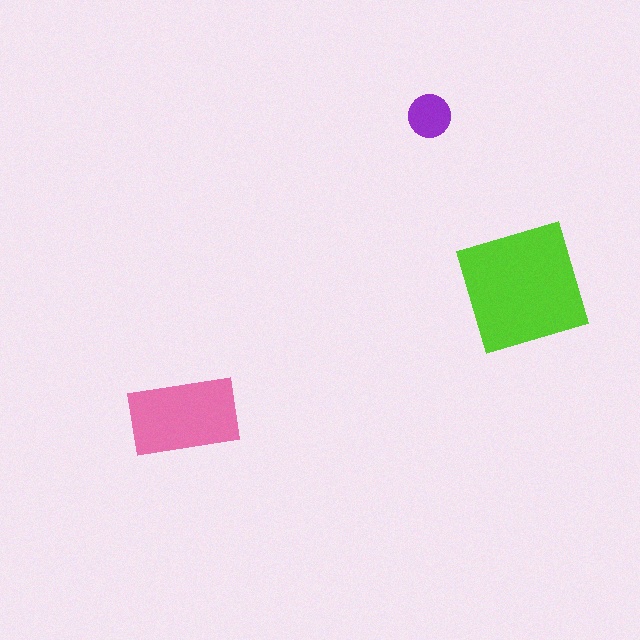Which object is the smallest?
The purple circle.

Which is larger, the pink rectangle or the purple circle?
The pink rectangle.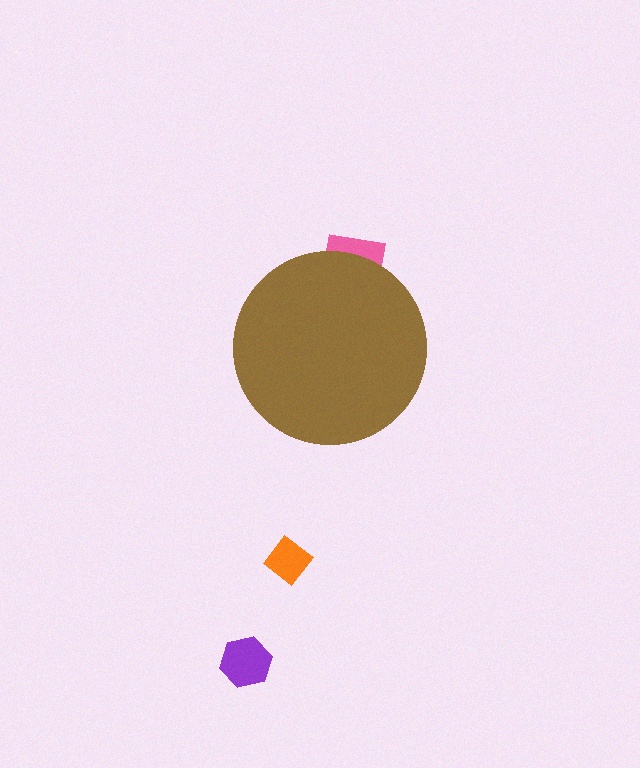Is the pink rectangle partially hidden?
Yes, the pink rectangle is partially hidden behind the brown circle.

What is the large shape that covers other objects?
A brown circle.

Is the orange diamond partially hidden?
No, the orange diamond is fully visible.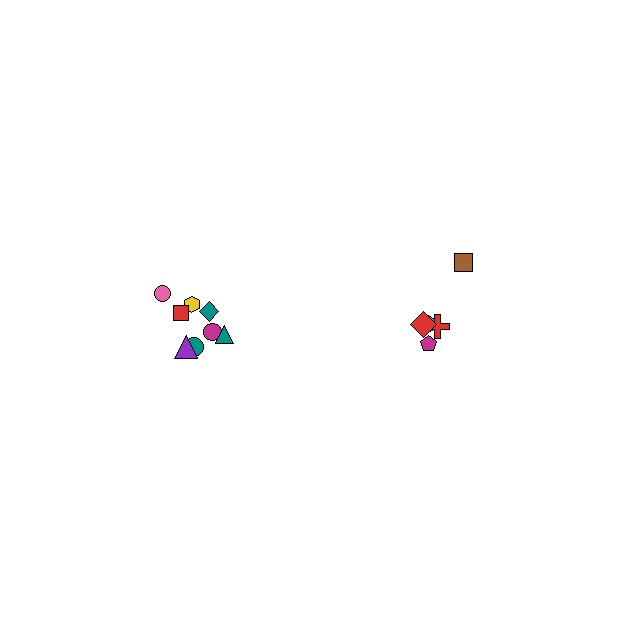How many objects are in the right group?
There are 5 objects.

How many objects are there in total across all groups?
There are 13 objects.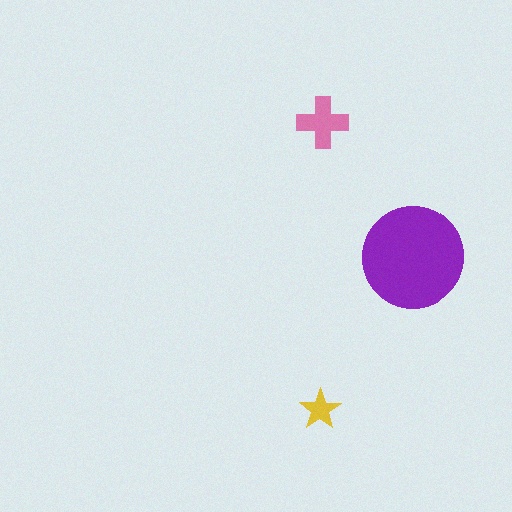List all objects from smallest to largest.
The yellow star, the pink cross, the purple circle.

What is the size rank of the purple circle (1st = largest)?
1st.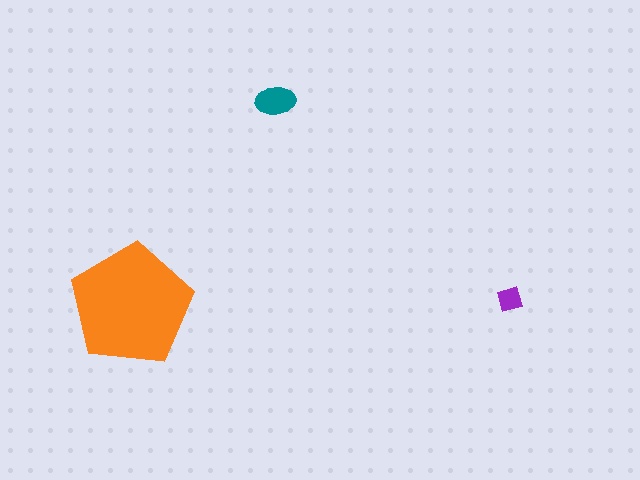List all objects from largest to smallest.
The orange pentagon, the teal ellipse, the purple diamond.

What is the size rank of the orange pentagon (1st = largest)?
1st.